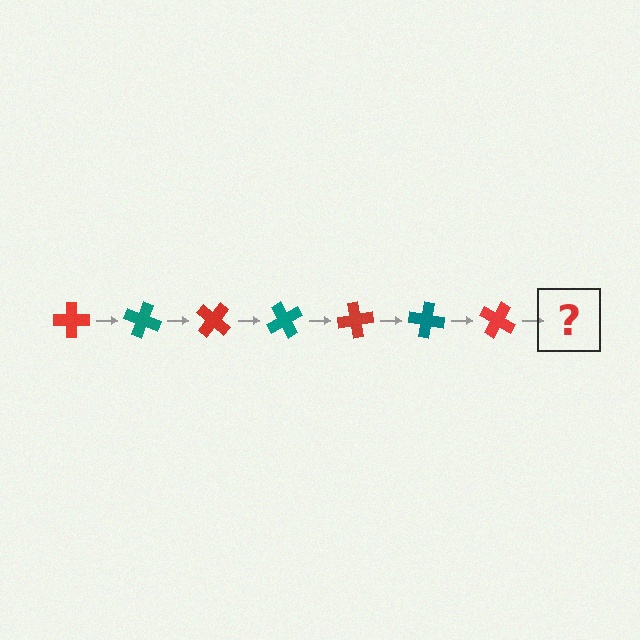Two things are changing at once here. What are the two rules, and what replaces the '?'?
The two rules are that it rotates 20 degrees each step and the color cycles through red and teal. The '?' should be a teal cross, rotated 140 degrees from the start.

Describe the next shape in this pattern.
It should be a teal cross, rotated 140 degrees from the start.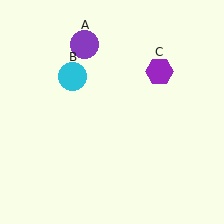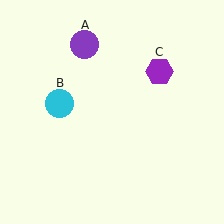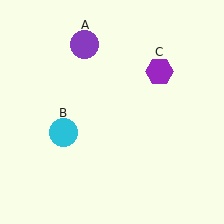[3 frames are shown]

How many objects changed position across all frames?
1 object changed position: cyan circle (object B).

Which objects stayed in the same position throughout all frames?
Purple circle (object A) and purple hexagon (object C) remained stationary.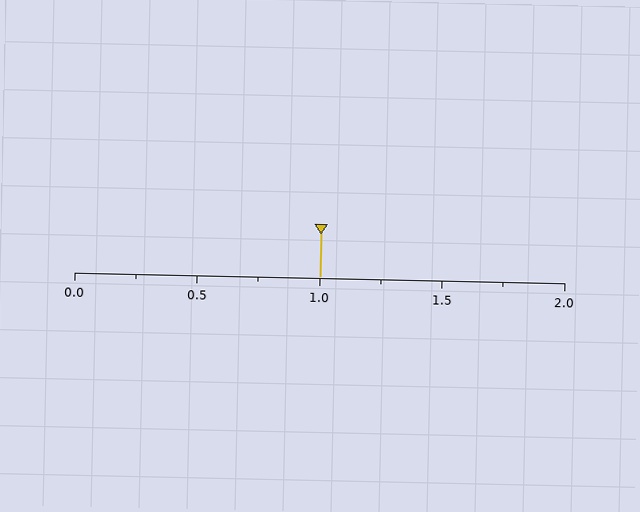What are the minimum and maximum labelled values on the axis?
The axis runs from 0.0 to 2.0.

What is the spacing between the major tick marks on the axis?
The major ticks are spaced 0.5 apart.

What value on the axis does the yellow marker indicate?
The marker indicates approximately 1.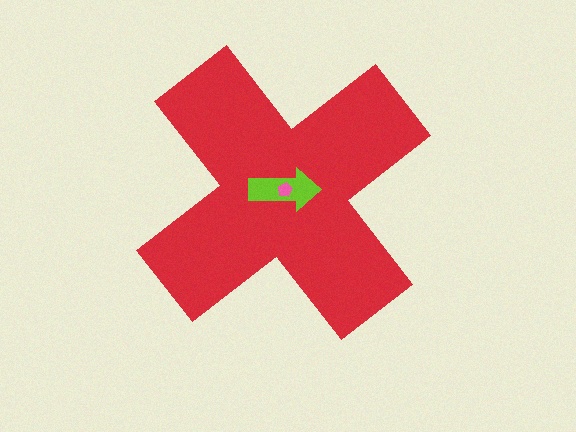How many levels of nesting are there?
3.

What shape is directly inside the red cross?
The lime arrow.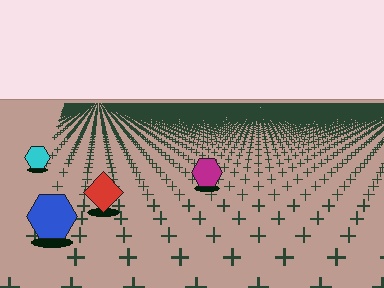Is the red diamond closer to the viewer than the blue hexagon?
No. The blue hexagon is closer — you can tell from the texture gradient: the ground texture is coarser near it.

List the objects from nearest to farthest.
From nearest to farthest: the blue hexagon, the red diamond, the magenta hexagon, the cyan hexagon.